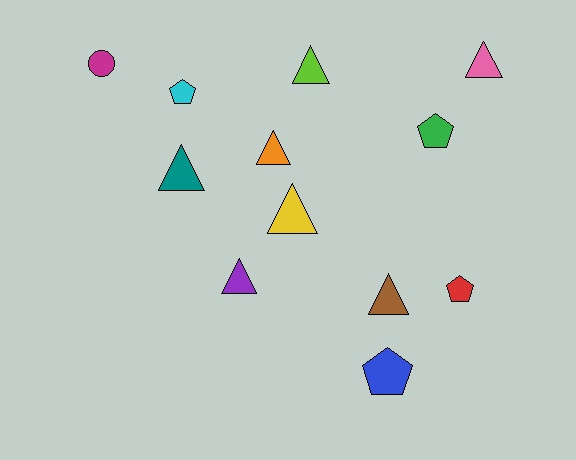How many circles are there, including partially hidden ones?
There is 1 circle.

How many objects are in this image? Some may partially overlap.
There are 12 objects.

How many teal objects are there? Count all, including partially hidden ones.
There is 1 teal object.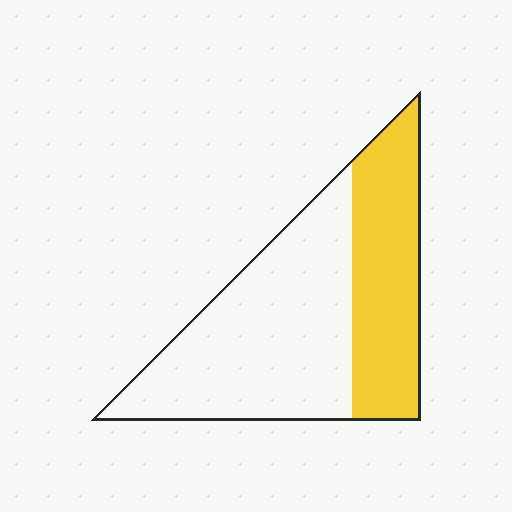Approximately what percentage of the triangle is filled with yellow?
Approximately 35%.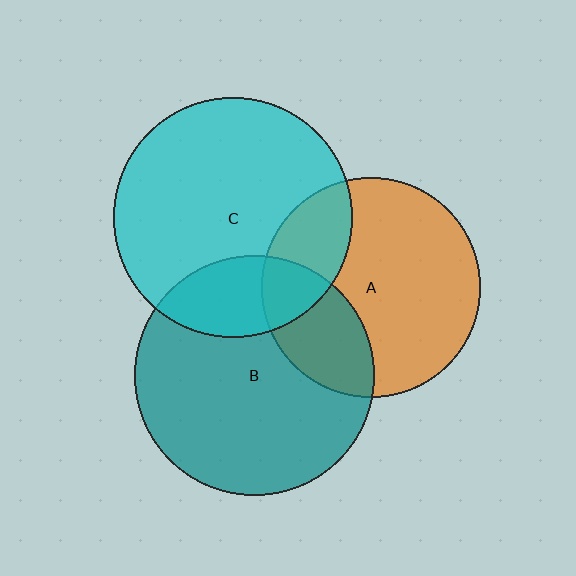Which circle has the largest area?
Circle B (teal).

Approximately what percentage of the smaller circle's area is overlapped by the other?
Approximately 25%.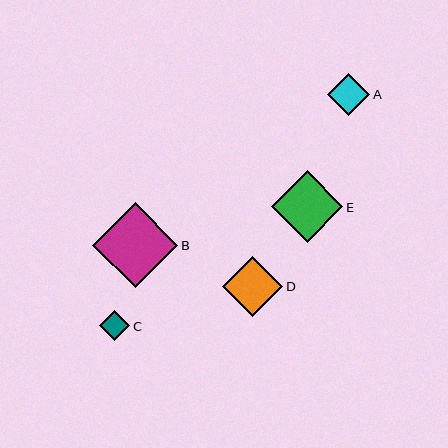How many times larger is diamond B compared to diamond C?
Diamond B is approximately 2.8 times the size of diamond C.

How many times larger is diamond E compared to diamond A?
Diamond E is approximately 1.7 times the size of diamond A.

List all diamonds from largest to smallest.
From largest to smallest: B, E, D, A, C.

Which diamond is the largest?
Diamond B is the largest with a size of approximately 85 pixels.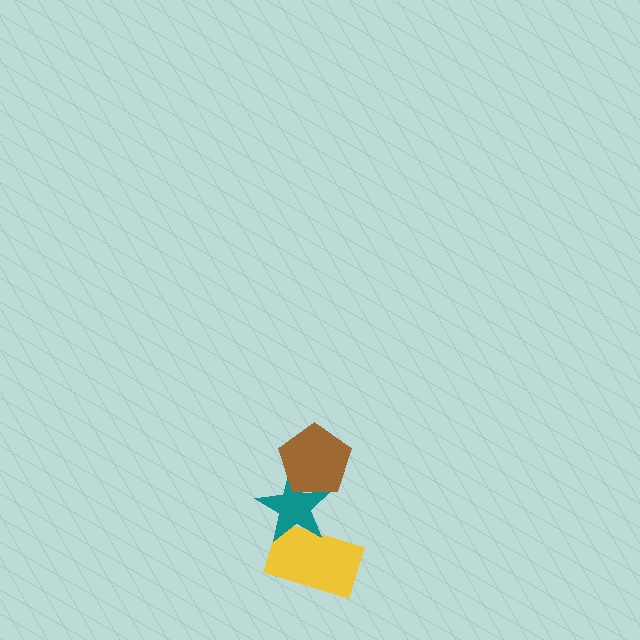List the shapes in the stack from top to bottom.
From top to bottom: the brown pentagon, the teal star, the yellow rectangle.